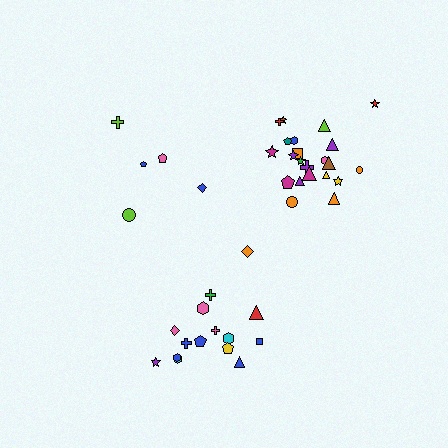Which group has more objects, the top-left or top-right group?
The top-right group.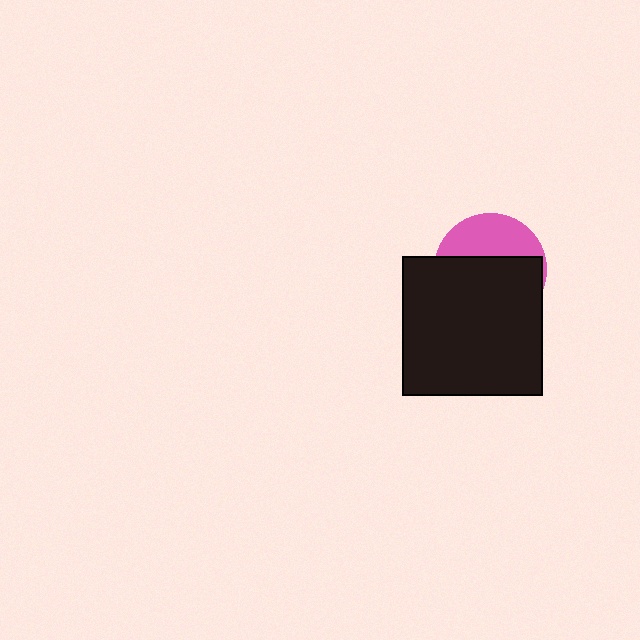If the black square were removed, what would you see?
You would see the complete pink circle.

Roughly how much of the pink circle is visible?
A small part of it is visible (roughly 35%).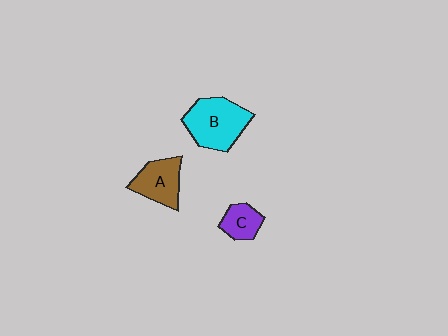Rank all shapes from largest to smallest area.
From largest to smallest: B (cyan), A (brown), C (purple).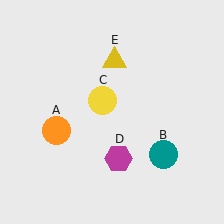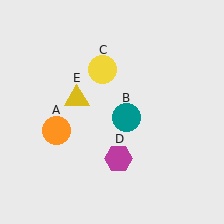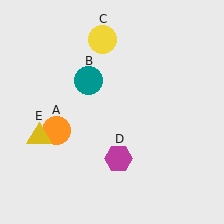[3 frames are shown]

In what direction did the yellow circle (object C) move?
The yellow circle (object C) moved up.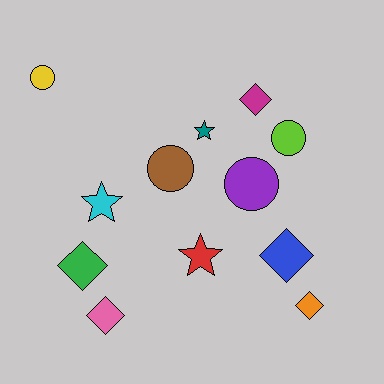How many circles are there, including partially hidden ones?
There are 4 circles.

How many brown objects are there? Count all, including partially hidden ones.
There is 1 brown object.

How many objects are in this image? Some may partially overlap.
There are 12 objects.